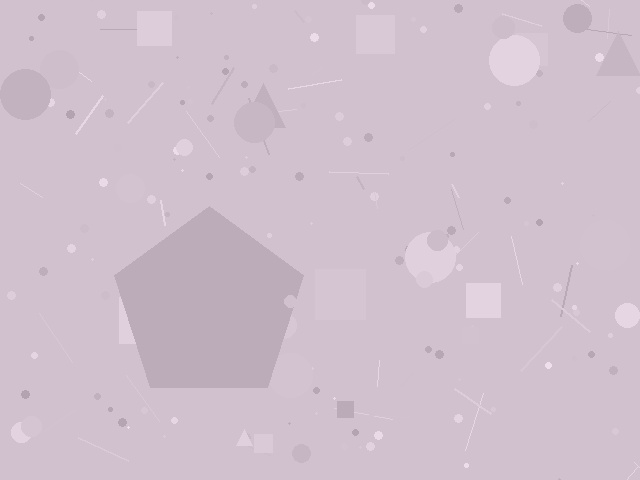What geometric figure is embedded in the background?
A pentagon is embedded in the background.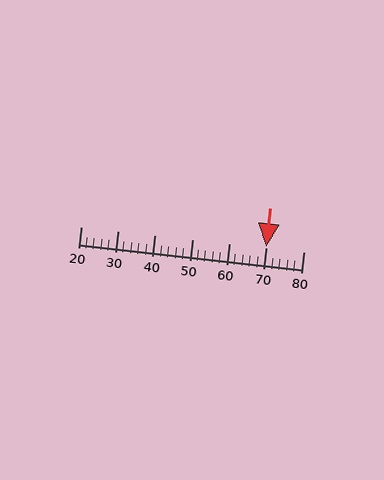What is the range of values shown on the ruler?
The ruler shows values from 20 to 80.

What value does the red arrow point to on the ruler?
The red arrow points to approximately 70.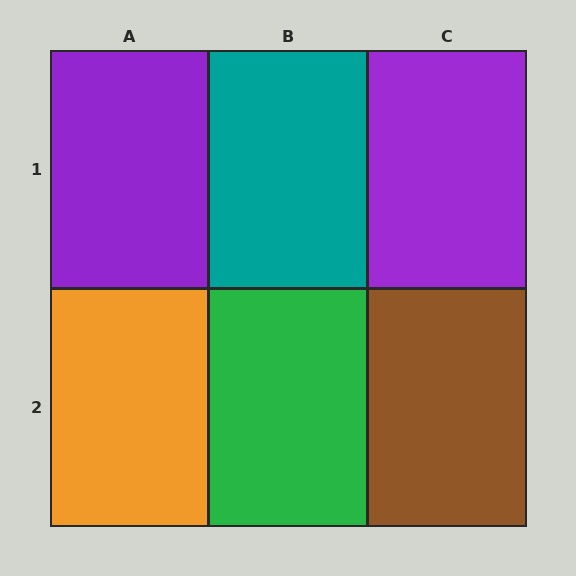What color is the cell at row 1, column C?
Purple.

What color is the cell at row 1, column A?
Purple.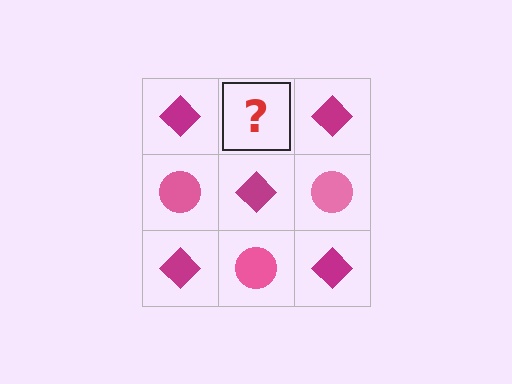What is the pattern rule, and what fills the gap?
The rule is that it alternates magenta diamond and pink circle in a checkerboard pattern. The gap should be filled with a pink circle.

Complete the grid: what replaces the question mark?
The question mark should be replaced with a pink circle.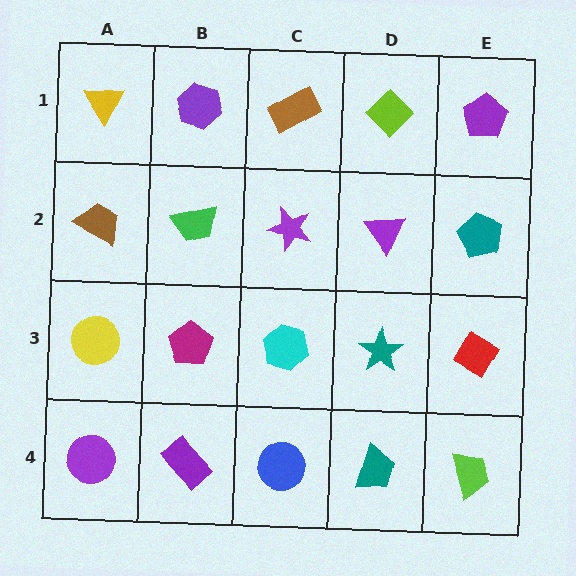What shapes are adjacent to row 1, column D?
A purple triangle (row 2, column D), a brown rectangle (row 1, column C), a purple pentagon (row 1, column E).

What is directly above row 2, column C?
A brown rectangle.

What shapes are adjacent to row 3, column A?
A brown trapezoid (row 2, column A), a purple circle (row 4, column A), a magenta pentagon (row 3, column B).